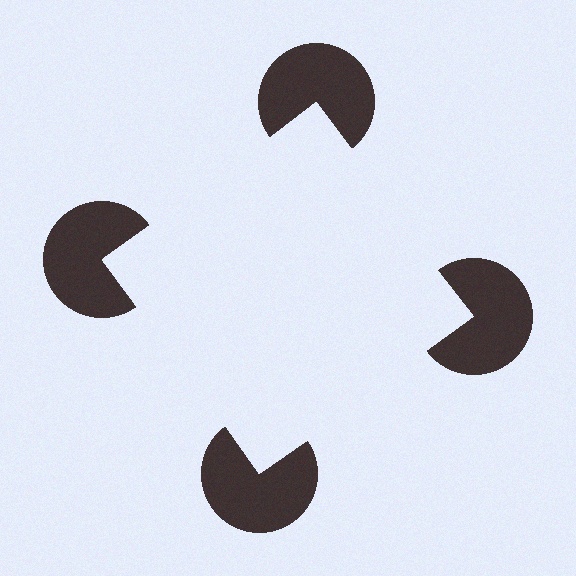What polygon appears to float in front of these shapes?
An illusory square — its edges are inferred from the aligned wedge cuts in the pac-man discs, not physically drawn.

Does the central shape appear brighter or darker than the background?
It typically appears slightly brighter than the background, even though no actual brightness change is drawn.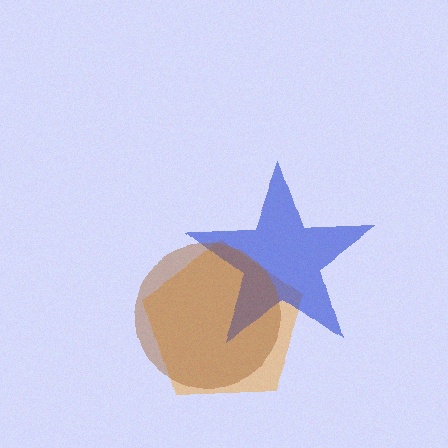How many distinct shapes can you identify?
There are 3 distinct shapes: an orange pentagon, a blue star, a brown circle.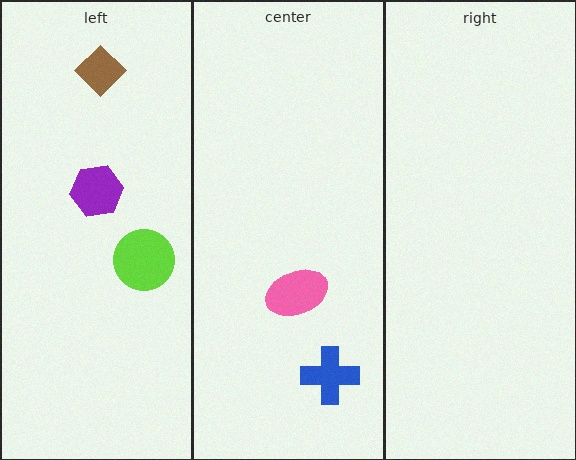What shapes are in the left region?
The purple hexagon, the lime circle, the brown diamond.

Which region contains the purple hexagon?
The left region.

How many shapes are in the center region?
2.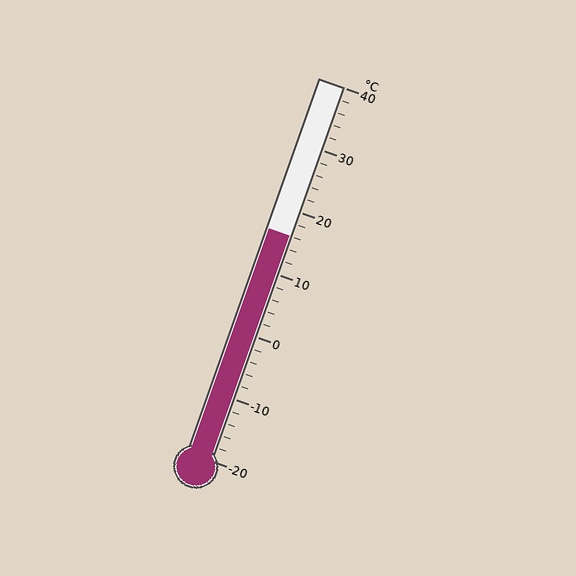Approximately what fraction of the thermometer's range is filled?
The thermometer is filled to approximately 60% of its range.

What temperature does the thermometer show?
The thermometer shows approximately 16°C.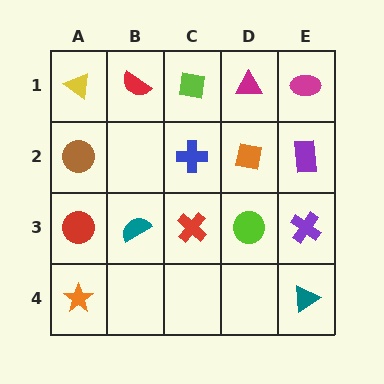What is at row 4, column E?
A teal triangle.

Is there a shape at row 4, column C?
No, that cell is empty.